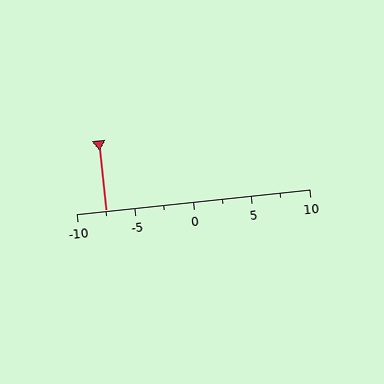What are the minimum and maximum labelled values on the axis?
The axis runs from -10 to 10.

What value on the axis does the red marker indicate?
The marker indicates approximately -7.5.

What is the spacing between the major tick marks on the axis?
The major ticks are spaced 5 apart.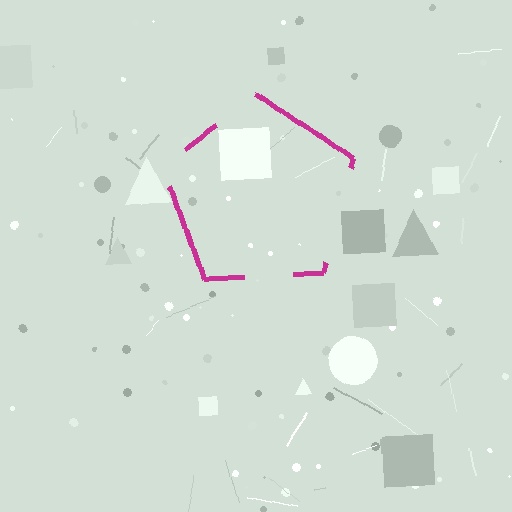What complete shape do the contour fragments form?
The contour fragments form a pentagon.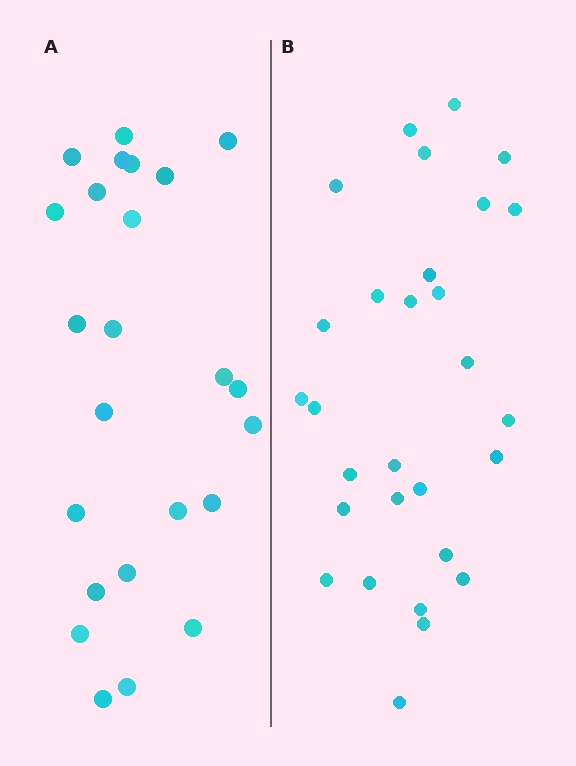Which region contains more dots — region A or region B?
Region B (the right region) has more dots.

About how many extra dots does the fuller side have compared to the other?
Region B has about 5 more dots than region A.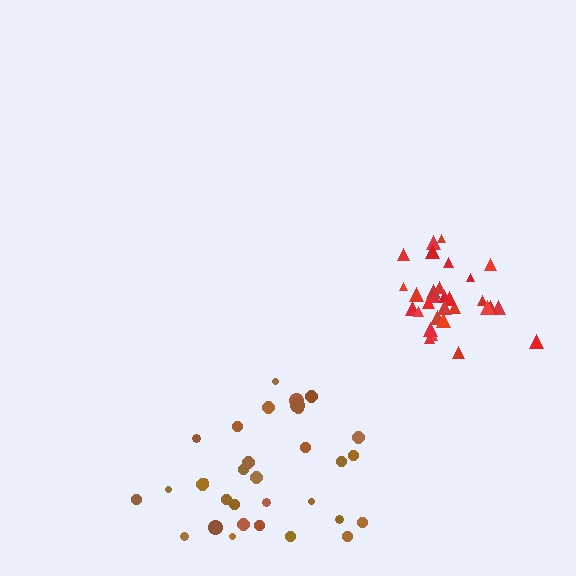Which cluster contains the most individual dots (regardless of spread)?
Brown (32).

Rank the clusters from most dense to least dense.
red, brown.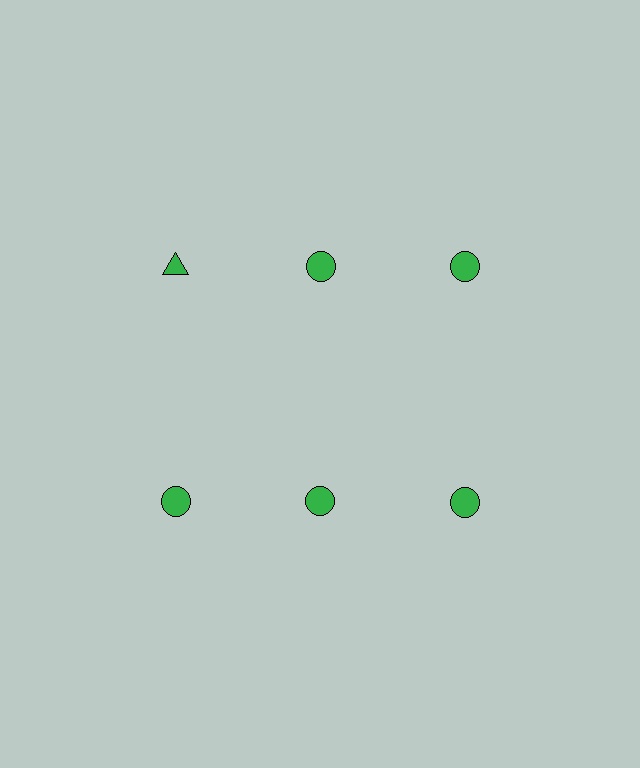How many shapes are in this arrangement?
There are 6 shapes arranged in a grid pattern.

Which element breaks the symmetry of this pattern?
The green triangle in the top row, leftmost column breaks the symmetry. All other shapes are green circles.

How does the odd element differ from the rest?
It has a different shape: triangle instead of circle.